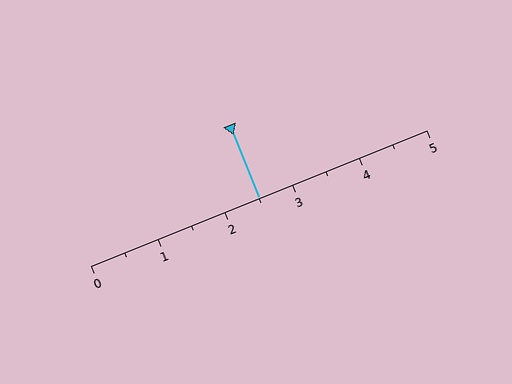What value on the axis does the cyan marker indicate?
The marker indicates approximately 2.5.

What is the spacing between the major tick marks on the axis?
The major ticks are spaced 1 apart.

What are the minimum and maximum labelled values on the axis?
The axis runs from 0 to 5.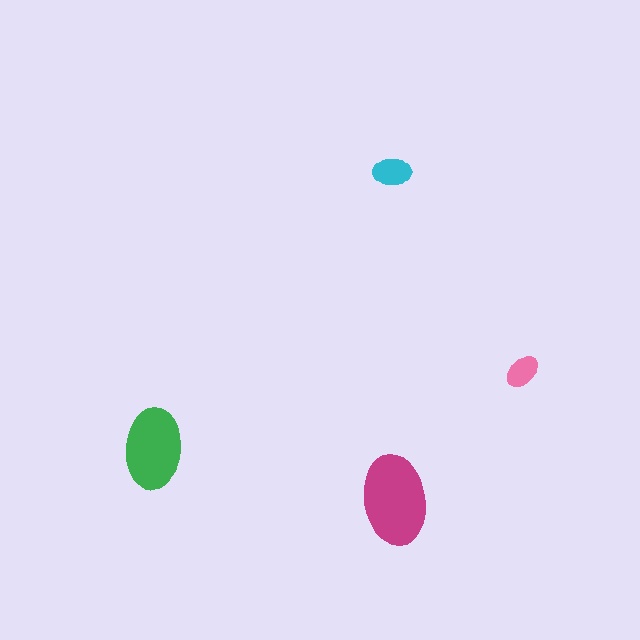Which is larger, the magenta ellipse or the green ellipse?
The magenta one.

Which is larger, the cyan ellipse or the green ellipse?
The green one.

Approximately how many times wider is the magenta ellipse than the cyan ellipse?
About 2.5 times wider.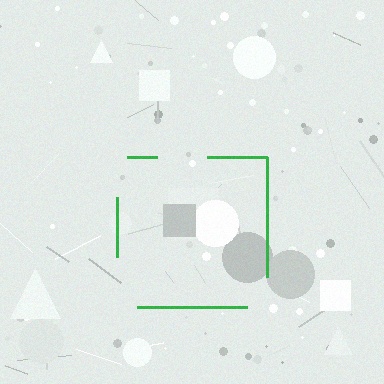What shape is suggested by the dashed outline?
The dashed outline suggests a square.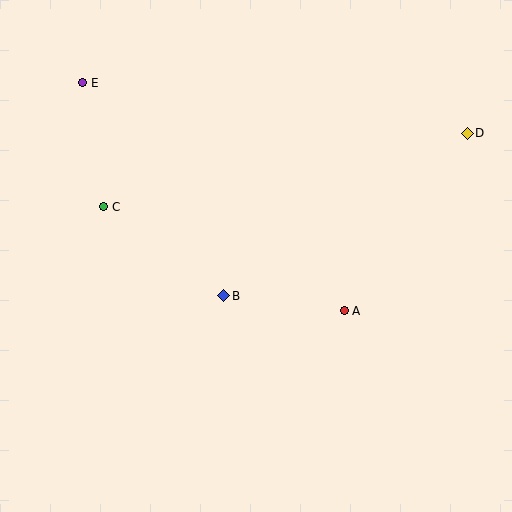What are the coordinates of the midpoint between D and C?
The midpoint between D and C is at (286, 170).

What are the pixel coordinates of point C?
Point C is at (104, 207).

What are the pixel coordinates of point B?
Point B is at (224, 296).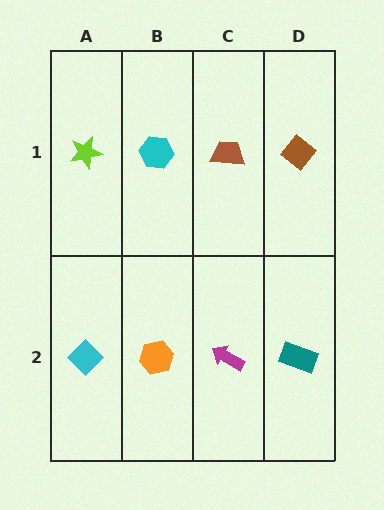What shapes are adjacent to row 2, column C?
A brown trapezoid (row 1, column C), an orange hexagon (row 2, column B), a teal rectangle (row 2, column D).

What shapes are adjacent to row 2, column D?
A brown diamond (row 1, column D), a magenta arrow (row 2, column C).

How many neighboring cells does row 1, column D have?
2.